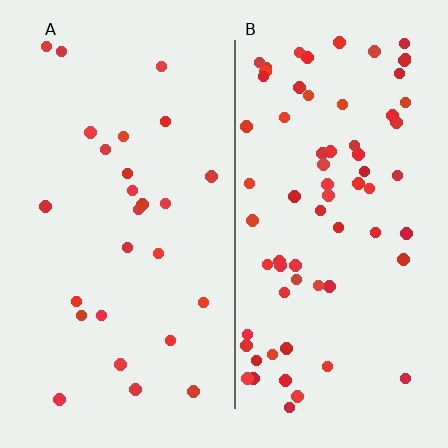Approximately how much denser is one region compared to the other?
Approximately 2.7× — region B over region A.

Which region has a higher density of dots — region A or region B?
B (the right).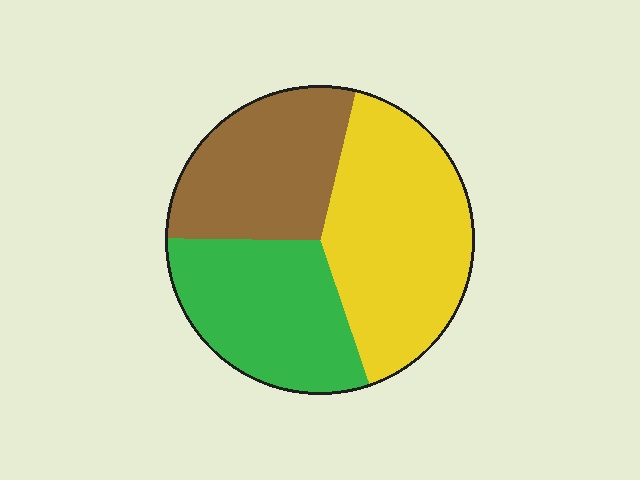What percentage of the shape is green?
Green covers 30% of the shape.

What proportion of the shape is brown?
Brown takes up between a quarter and a half of the shape.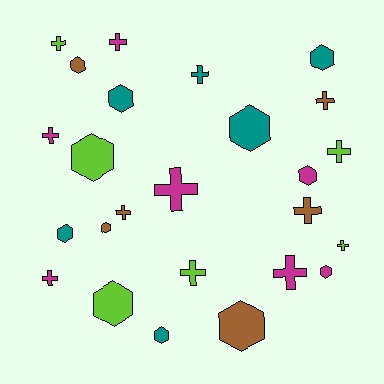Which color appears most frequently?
Magenta, with 7 objects.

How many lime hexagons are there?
There are 2 lime hexagons.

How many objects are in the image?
There are 25 objects.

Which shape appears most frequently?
Cross, with 13 objects.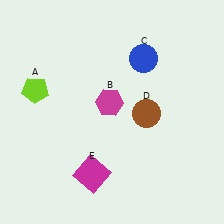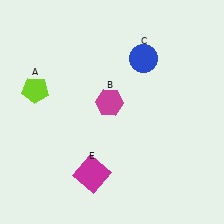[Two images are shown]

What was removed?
The brown circle (D) was removed in Image 2.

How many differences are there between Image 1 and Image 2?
There is 1 difference between the two images.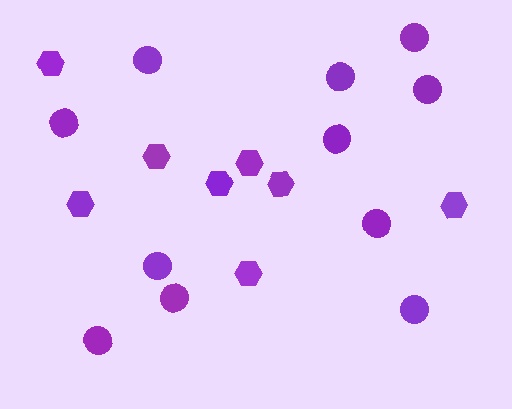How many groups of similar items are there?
There are 2 groups: one group of hexagons (8) and one group of circles (11).